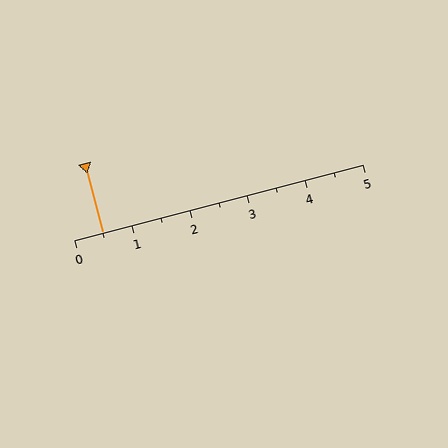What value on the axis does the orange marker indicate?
The marker indicates approximately 0.5.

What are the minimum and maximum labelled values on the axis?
The axis runs from 0 to 5.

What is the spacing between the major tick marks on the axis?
The major ticks are spaced 1 apart.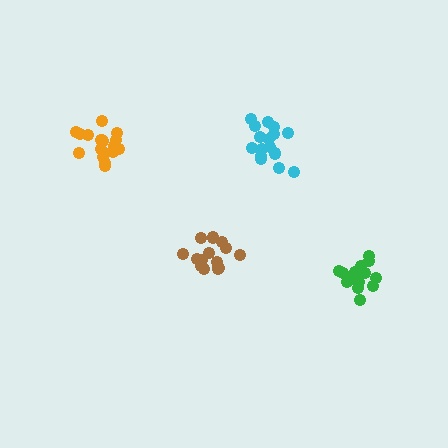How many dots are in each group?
Group 1: 16 dots, Group 2: 16 dots, Group 3: 16 dots, Group 4: 18 dots (66 total).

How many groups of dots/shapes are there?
There are 4 groups.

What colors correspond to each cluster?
The clusters are colored: cyan, brown, green, orange.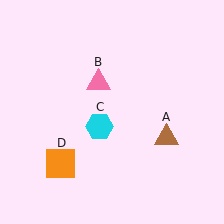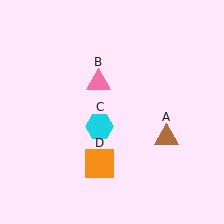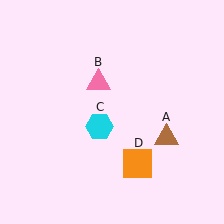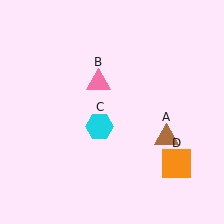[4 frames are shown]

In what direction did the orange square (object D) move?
The orange square (object D) moved right.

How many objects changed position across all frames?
1 object changed position: orange square (object D).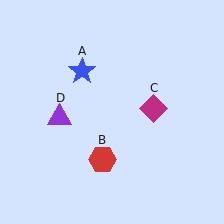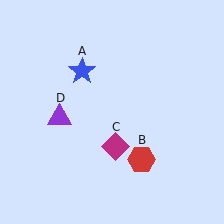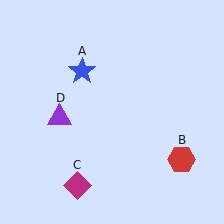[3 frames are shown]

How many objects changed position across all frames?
2 objects changed position: red hexagon (object B), magenta diamond (object C).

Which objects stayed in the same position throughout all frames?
Blue star (object A) and purple triangle (object D) remained stationary.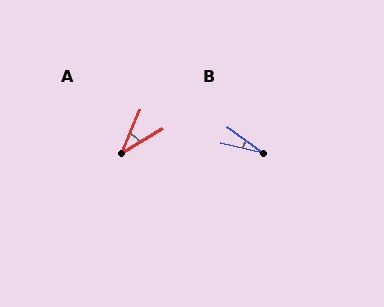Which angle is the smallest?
B, at approximately 23 degrees.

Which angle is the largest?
A, at approximately 36 degrees.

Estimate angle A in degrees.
Approximately 36 degrees.